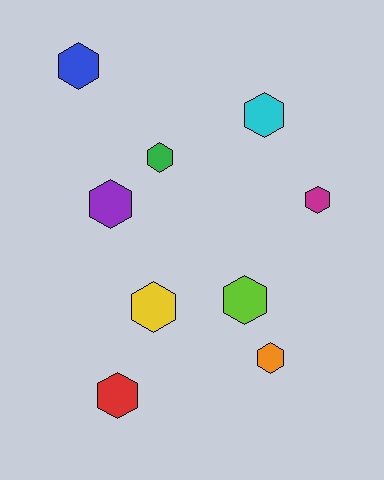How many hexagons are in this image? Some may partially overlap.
There are 9 hexagons.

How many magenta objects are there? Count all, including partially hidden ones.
There is 1 magenta object.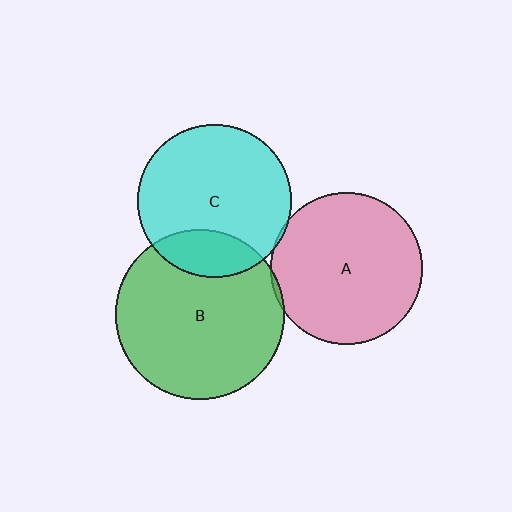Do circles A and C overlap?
Yes.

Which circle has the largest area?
Circle B (green).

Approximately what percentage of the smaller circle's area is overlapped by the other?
Approximately 5%.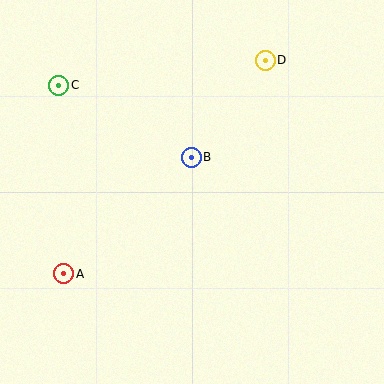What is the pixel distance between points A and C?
The distance between A and C is 188 pixels.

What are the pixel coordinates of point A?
Point A is at (64, 274).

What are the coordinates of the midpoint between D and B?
The midpoint between D and B is at (228, 109).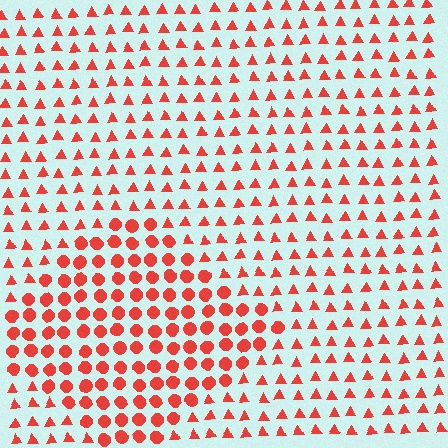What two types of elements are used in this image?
The image uses circles inside the diamond region and triangles outside it.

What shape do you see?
I see a diamond.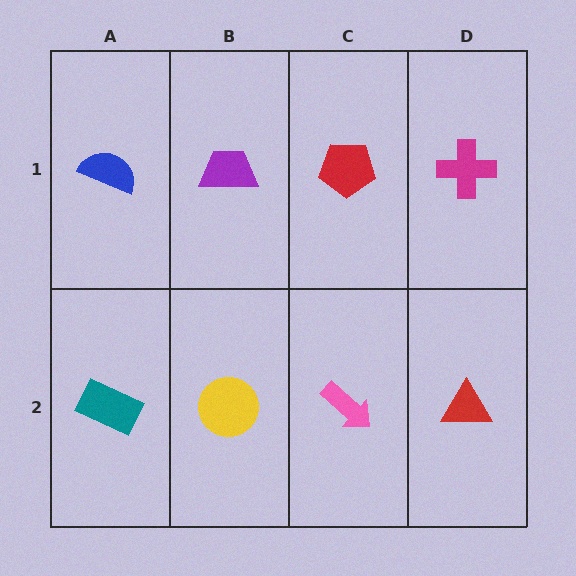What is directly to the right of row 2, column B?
A pink arrow.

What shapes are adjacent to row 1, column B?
A yellow circle (row 2, column B), a blue semicircle (row 1, column A), a red pentagon (row 1, column C).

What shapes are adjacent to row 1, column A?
A teal rectangle (row 2, column A), a purple trapezoid (row 1, column B).